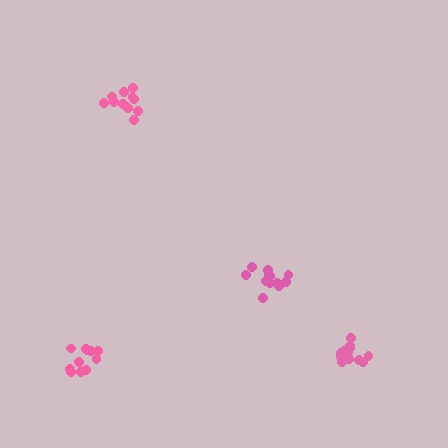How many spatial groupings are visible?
There are 4 spatial groupings.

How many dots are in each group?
Group 1: 11 dots, Group 2: 12 dots, Group 3: 13 dots, Group 4: 13 dots (49 total).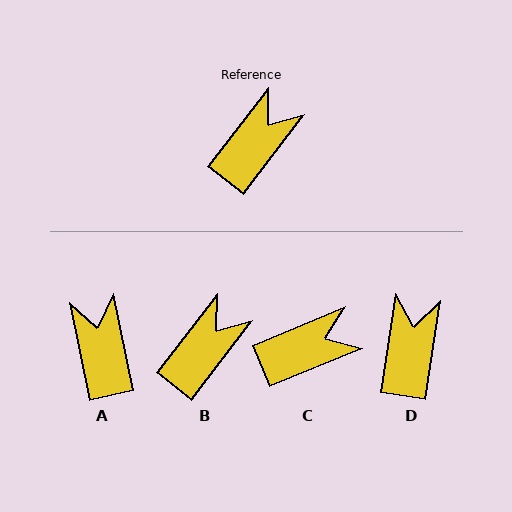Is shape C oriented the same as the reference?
No, it is off by about 30 degrees.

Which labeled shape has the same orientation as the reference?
B.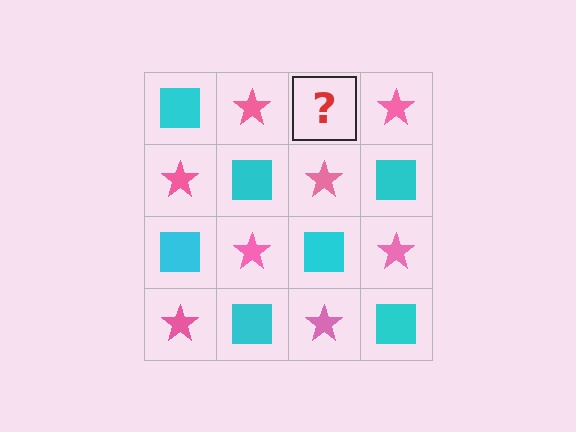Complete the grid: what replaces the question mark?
The question mark should be replaced with a cyan square.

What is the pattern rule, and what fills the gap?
The rule is that it alternates cyan square and pink star in a checkerboard pattern. The gap should be filled with a cyan square.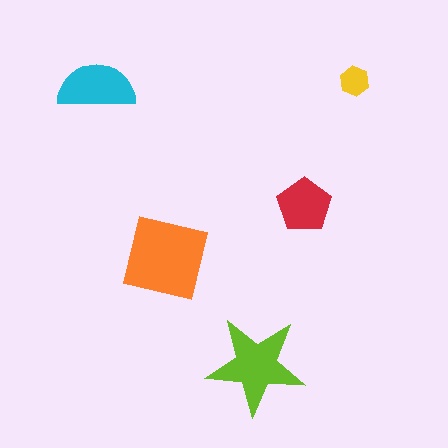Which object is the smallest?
The yellow hexagon.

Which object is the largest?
The orange square.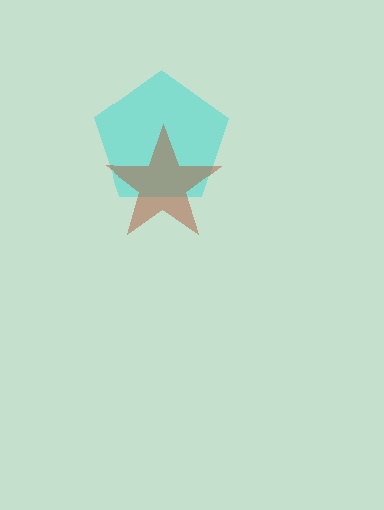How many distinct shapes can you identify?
There are 2 distinct shapes: a cyan pentagon, a brown star.